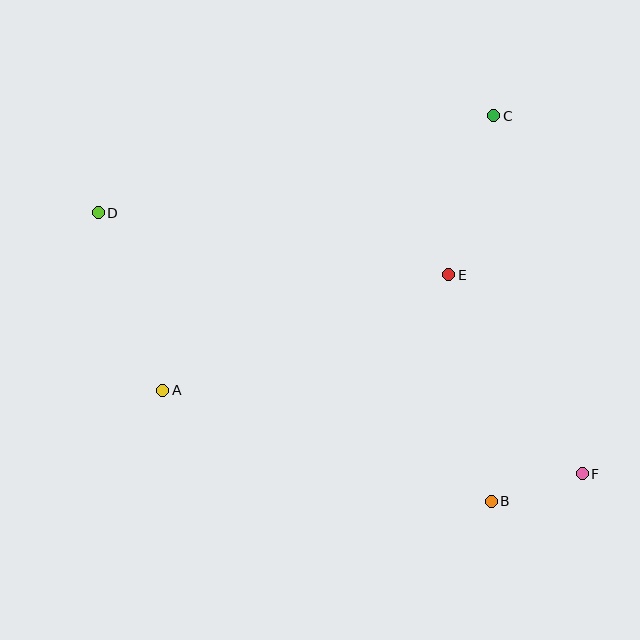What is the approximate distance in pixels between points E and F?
The distance between E and F is approximately 239 pixels.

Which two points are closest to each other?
Points B and F are closest to each other.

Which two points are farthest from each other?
Points D and F are farthest from each other.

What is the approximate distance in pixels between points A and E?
The distance between A and E is approximately 309 pixels.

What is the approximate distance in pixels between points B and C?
The distance between B and C is approximately 385 pixels.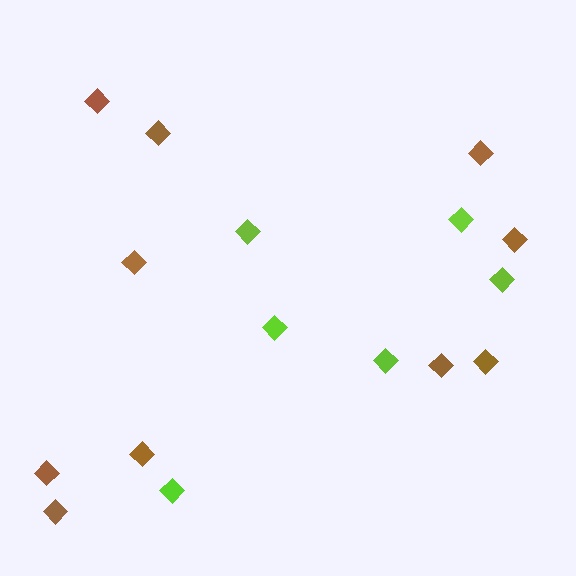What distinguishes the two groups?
There are 2 groups: one group of brown diamonds (10) and one group of lime diamonds (6).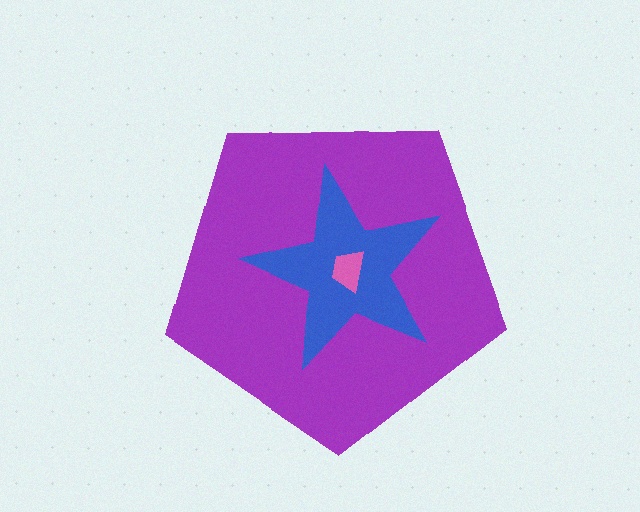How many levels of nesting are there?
3.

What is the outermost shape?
The purple pentagon.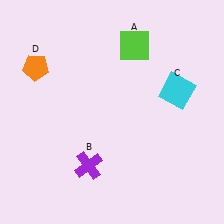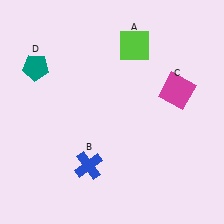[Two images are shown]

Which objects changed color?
B changed from purple to blue. C changed from cyan to magenta. D changed from orange to teal.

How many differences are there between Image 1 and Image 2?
There are 3 differences between the two images.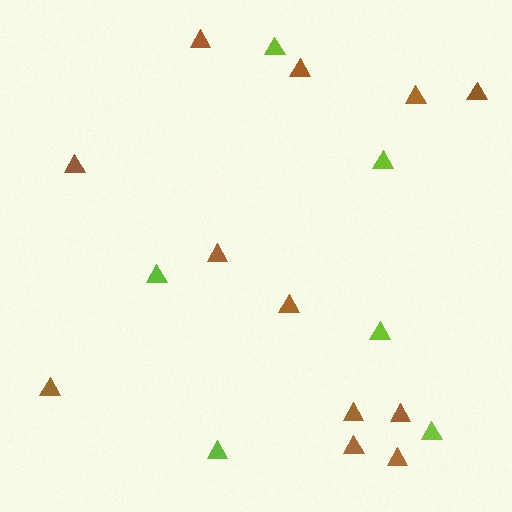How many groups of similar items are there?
There are 2 groups: one group of lime triangles (6) and one group of brown triangles (12).